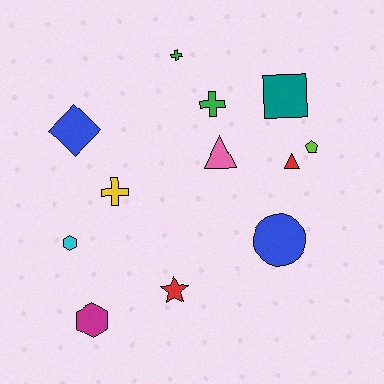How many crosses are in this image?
There are 3 crosses.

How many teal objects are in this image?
There is 1 teal object.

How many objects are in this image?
There are 12 objects.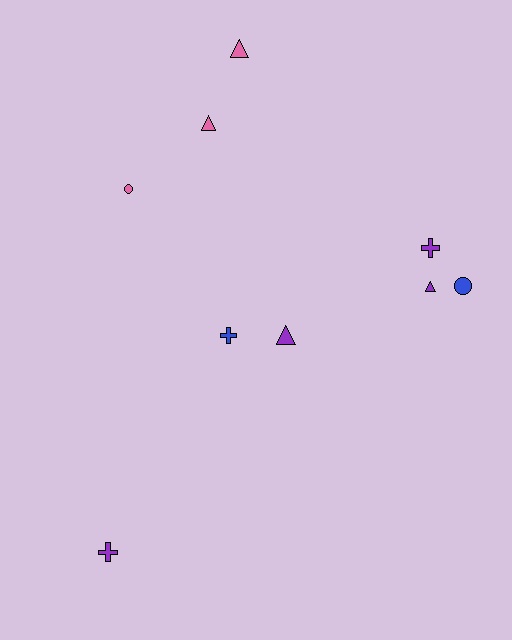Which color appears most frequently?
Purple, with 4 objects.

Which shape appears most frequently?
Triangle, with 4 objects.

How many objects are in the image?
There are 9 objects.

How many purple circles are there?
There are no purple circles.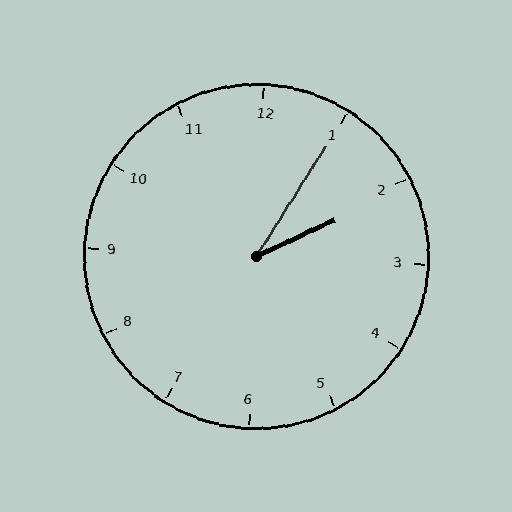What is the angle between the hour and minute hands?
Approximately 32 degrees.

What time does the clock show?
2:05.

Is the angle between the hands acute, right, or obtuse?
It is acute.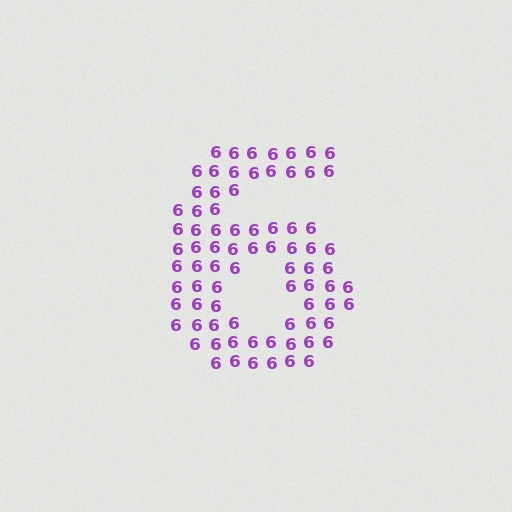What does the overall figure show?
The overall figure shows the digit 6.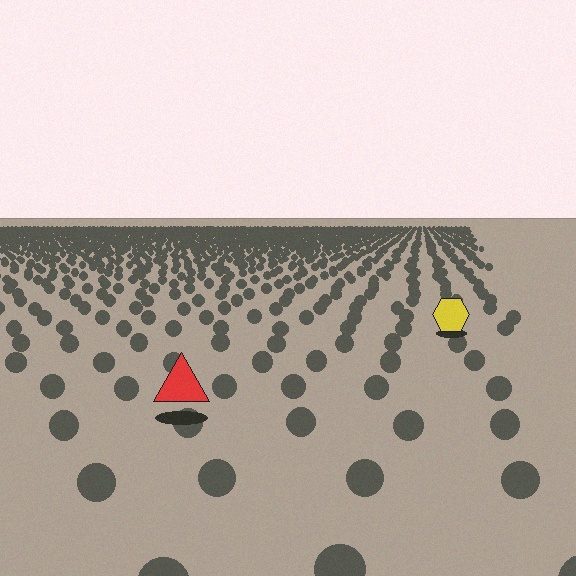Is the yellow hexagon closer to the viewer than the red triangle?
No. The red triangle is closer — you can tell from the texture gradient: the ground texture is coarser near it.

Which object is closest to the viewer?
The red triangle is closest. The texture marks near it are larger and more spread out.